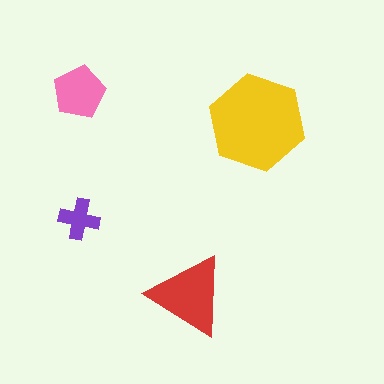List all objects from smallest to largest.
The purple cross, the pink pentagon, the red triangle, the yellow hexagon.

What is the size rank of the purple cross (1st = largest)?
4th.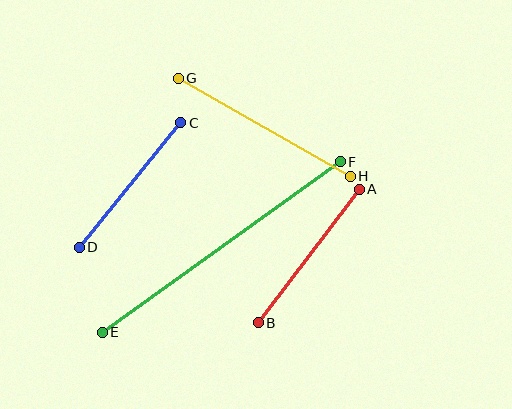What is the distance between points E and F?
The distance is approximately 293 pixels.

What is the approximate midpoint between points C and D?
The midpoint is at approximately (130, 185) pixels.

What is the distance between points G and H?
The distance is approximately 198 pixels.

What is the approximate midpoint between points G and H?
The midpoint is at approximately (264, 127) pixels.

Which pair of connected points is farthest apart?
Points E and F are farthest apart.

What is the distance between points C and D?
The distance is approximately 160 pixels.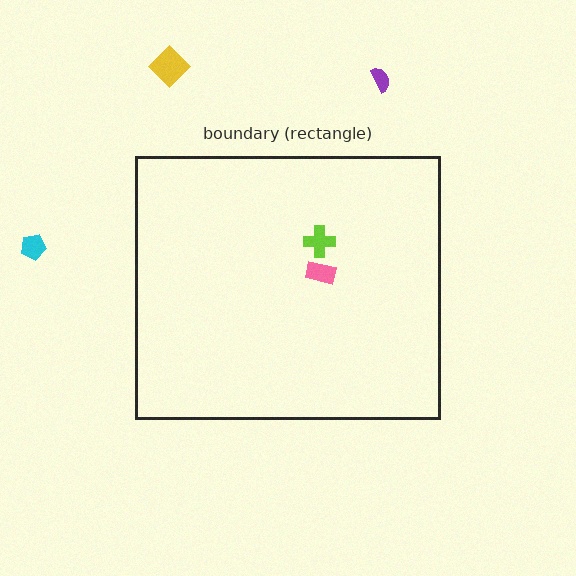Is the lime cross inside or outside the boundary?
Inside.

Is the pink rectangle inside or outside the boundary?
Inside.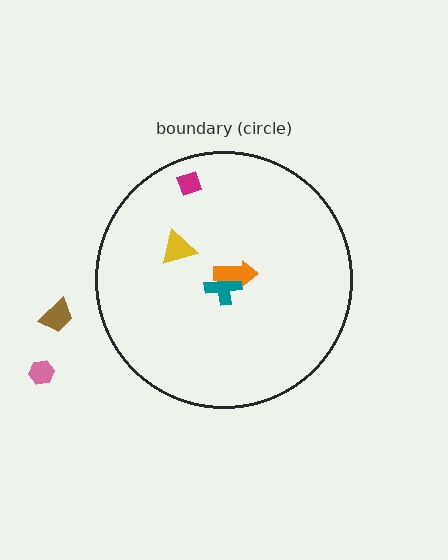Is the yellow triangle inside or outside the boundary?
Inside.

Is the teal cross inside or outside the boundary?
Inside.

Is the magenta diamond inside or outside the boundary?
Inside.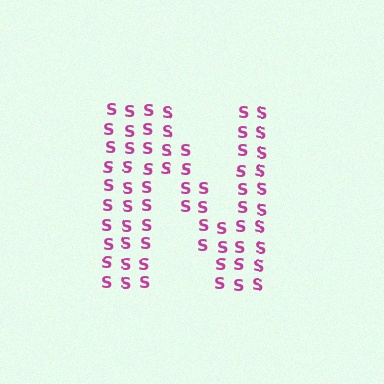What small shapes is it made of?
It is made of small letter S's.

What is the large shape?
The large shape is the letter N.